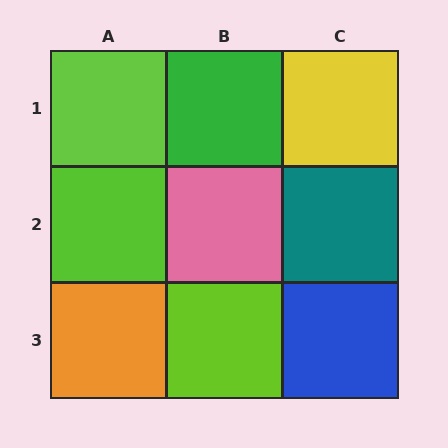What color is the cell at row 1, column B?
Green.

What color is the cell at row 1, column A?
Lime.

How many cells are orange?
1 cell is orange.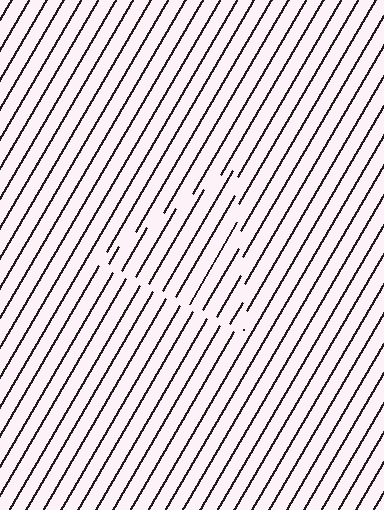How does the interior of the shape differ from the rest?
The interior of the shape contains the same grating, shifted by half a period — the contour is defined by the phase discontinuity where line-ends from the inner and outer gratings abut.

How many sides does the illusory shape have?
3 sides — the line-ends trace a triangle.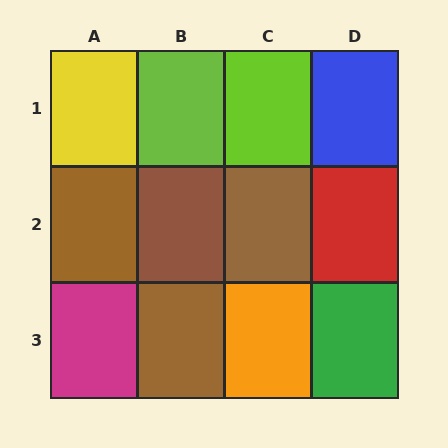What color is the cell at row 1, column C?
Lime.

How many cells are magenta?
1 cell is magenta.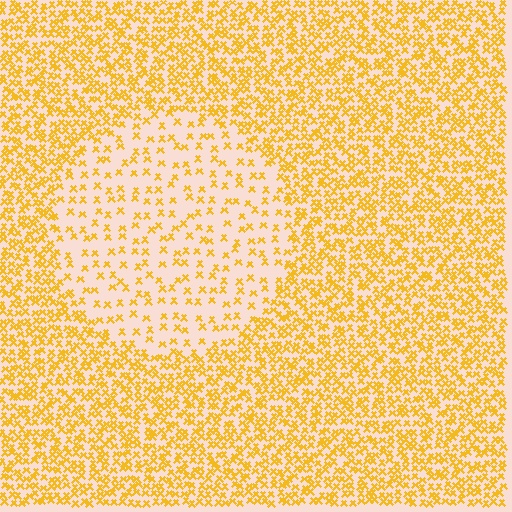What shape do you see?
I see a circle.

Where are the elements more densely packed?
The elements are more densely packed outside the circle boundary.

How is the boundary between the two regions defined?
The boundary is defined by a change in element density (approximately 2.7x ratio). All elements are the same color, size, and shape.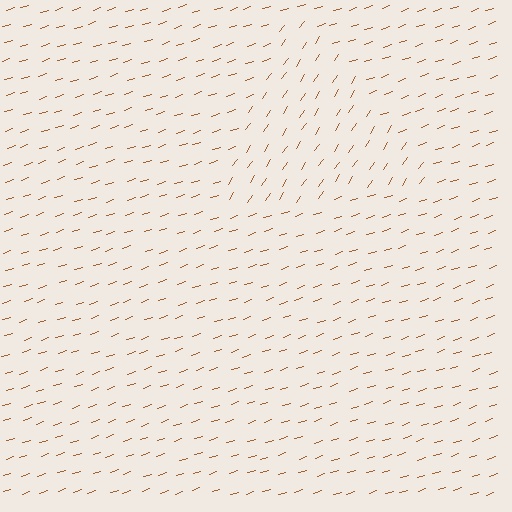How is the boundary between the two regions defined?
The boundary is defined purely by a change in line orientation (approximately 38 degrees difference). All lines are the same color and thickness.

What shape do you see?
I see a triangle.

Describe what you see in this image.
The image is filled with small brown line segments. A triangle region in the image has lines oriented differently from the surrounding lines, creating a visible texture boundary.